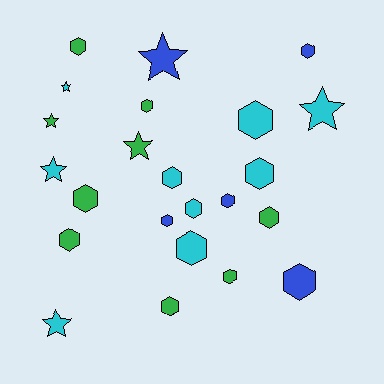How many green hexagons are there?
There are 7 green hexagons.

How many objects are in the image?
There are 23 objects.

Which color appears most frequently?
Green, with 9 objects.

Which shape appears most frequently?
Hexagon, with 16 objects.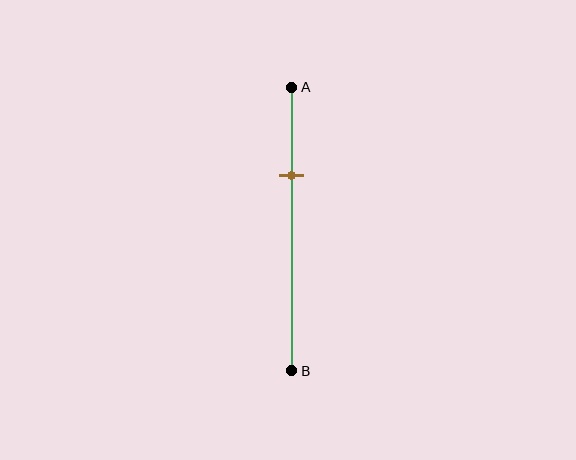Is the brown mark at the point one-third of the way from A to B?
Yes, the mark is approximately at the one-third point.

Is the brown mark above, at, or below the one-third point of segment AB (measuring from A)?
The brown mark is approximately at the one-third point of segment AB.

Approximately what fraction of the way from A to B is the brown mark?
The brown mark is approximately 30% of the way from A to B.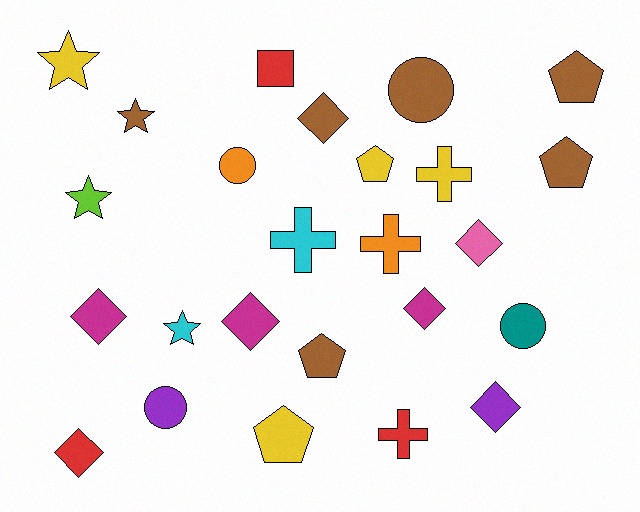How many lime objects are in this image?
There is 1 lime object.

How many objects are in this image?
There are 25 objects.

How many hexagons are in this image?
There are no hexagons.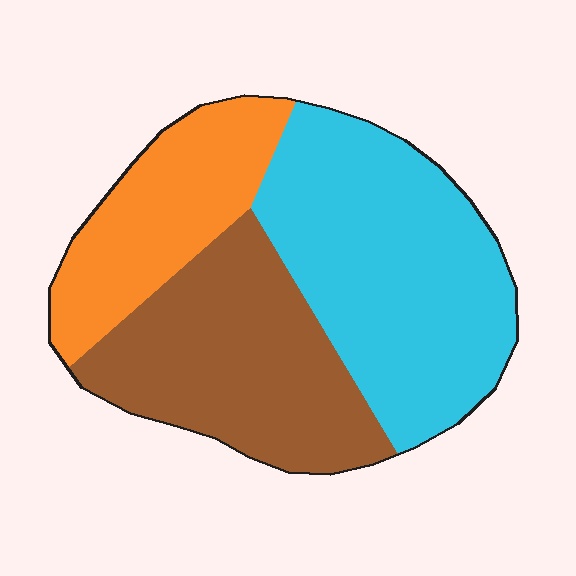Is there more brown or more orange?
Brown.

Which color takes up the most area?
Cyan, at roughly 45%.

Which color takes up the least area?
Orange, at roughly 25%.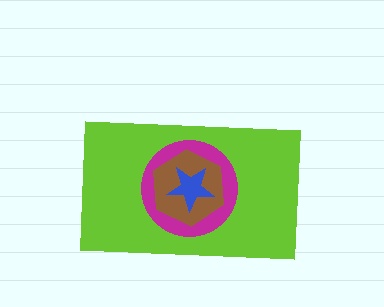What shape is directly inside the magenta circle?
The brown hexagon.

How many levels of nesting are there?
4.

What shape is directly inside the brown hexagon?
The blue star.